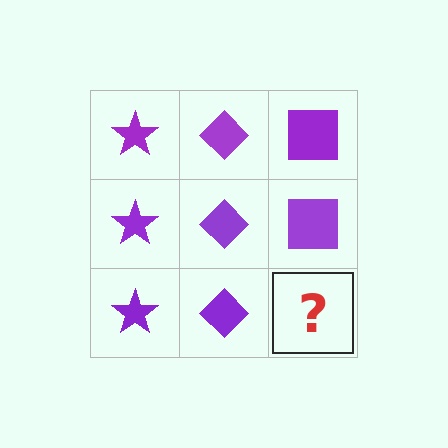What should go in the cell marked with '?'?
The missing cell should contain a purple square.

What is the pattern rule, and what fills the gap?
The rule is that each column has a consistent shape. The gap should be filled with a purple square.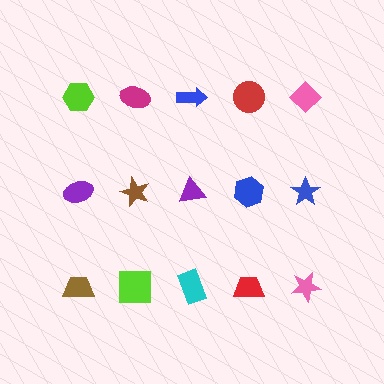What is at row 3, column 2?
A lime square.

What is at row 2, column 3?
A purple triangle.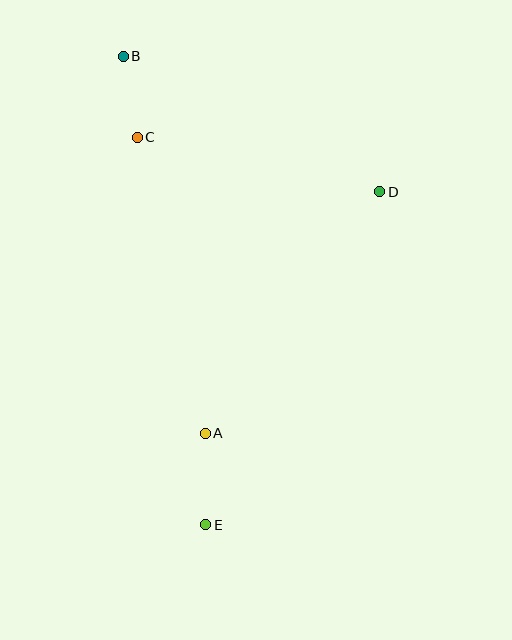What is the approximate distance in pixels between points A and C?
The distance between A and C is approximately 304 pixels.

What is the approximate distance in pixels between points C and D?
The distance between C and D is approximately 248 pixels.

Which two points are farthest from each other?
Points B and E are farthest from each other.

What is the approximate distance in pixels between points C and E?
The distance between C and E is approximately 394 pixels.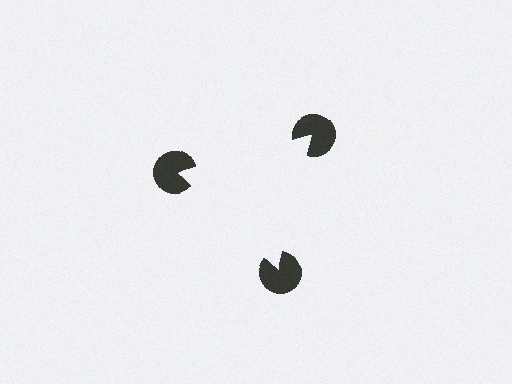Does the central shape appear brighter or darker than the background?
It typically appears slightly brighter than the background, even though no actual brightness change is drawn.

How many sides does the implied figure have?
3 sides.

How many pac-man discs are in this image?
There are 3 — one at each vertex of the illusory triangle.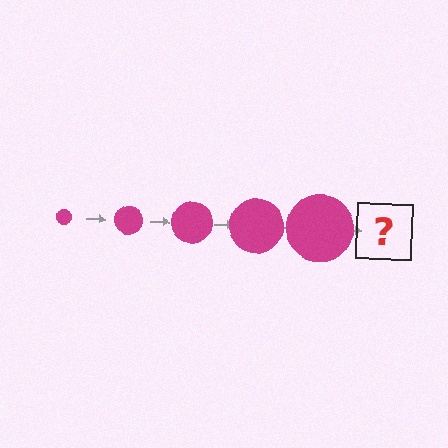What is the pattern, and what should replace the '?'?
The pattern is that the circle gets progressively larger each step. The '?' should be a magenta circle, larger than the previous one.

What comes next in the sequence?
The next element should be a magenta circle, larger than the previous one.